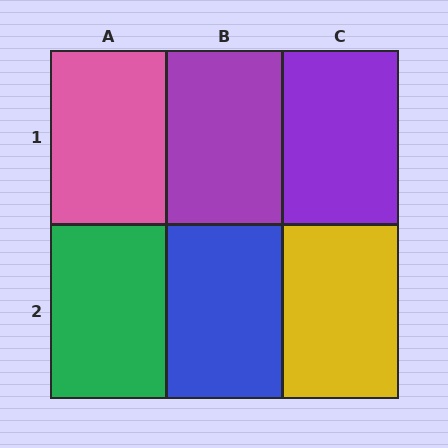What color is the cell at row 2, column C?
Yellow.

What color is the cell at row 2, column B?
Blue.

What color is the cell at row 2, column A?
Green.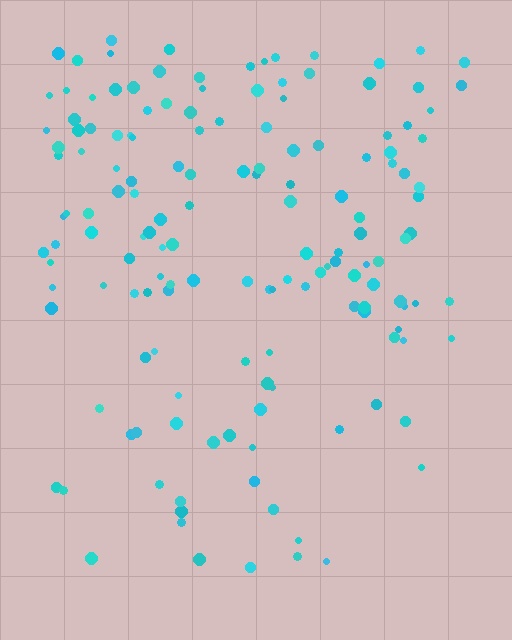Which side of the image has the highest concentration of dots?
The top.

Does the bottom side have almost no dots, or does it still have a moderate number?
Still a moderate number, just noticeably fewer than the top.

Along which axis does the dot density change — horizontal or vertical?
Vertical.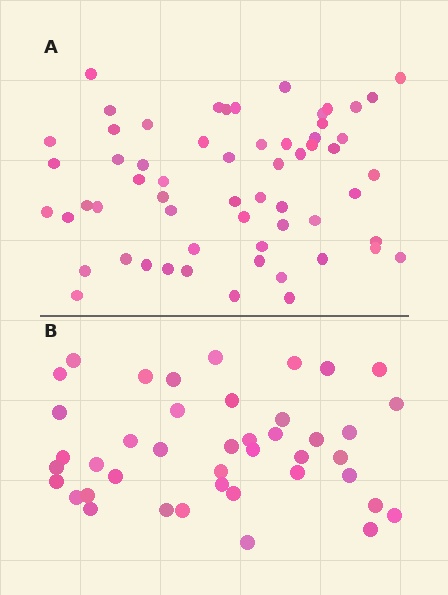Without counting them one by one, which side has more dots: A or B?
Region A (the top region) has more dots.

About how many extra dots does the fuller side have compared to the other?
Region A has approximately 20 more dots than region B.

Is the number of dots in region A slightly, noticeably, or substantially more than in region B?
Region A has noticeably more, but not dramatically so. The ratio is roughly 1.4 to 1.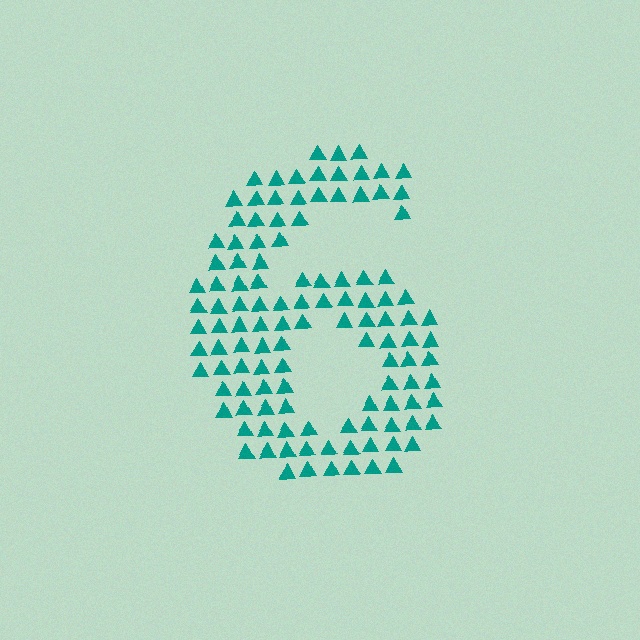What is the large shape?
The large shape is the digit 6.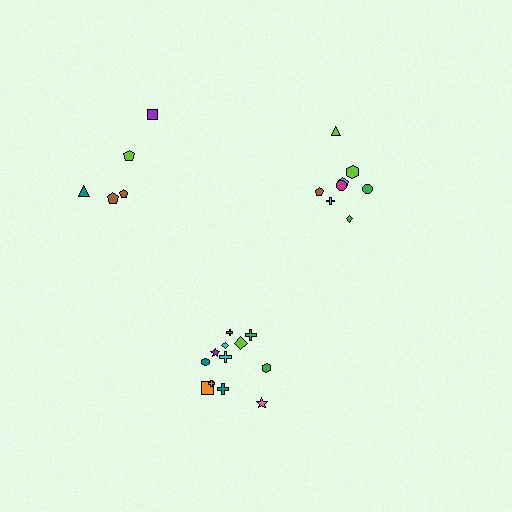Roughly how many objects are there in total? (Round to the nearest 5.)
Roughly 25 objects in total.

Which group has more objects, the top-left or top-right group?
The top-right group.